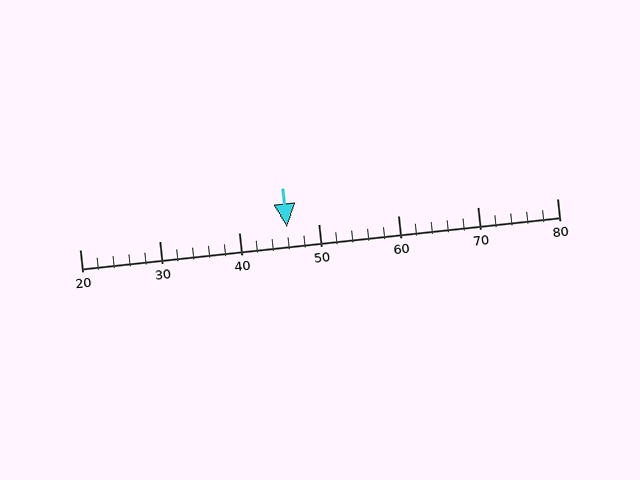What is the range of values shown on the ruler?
The ruler shows values from 20 to 80.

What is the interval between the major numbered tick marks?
The major tick marks are spaced 10 units apart.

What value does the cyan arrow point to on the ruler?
The cyan arrow points to approximately 46.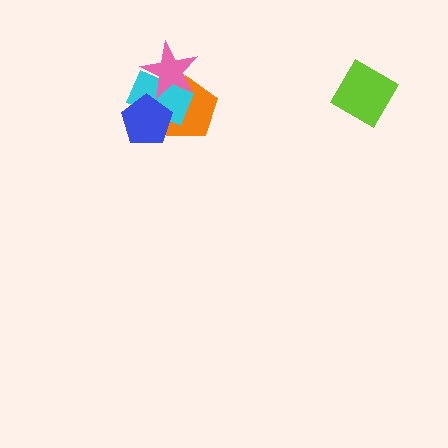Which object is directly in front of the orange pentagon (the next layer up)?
The cyan rectangle is directly in front of the orange pentagon.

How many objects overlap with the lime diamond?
0 objects overlap with the lime diamond.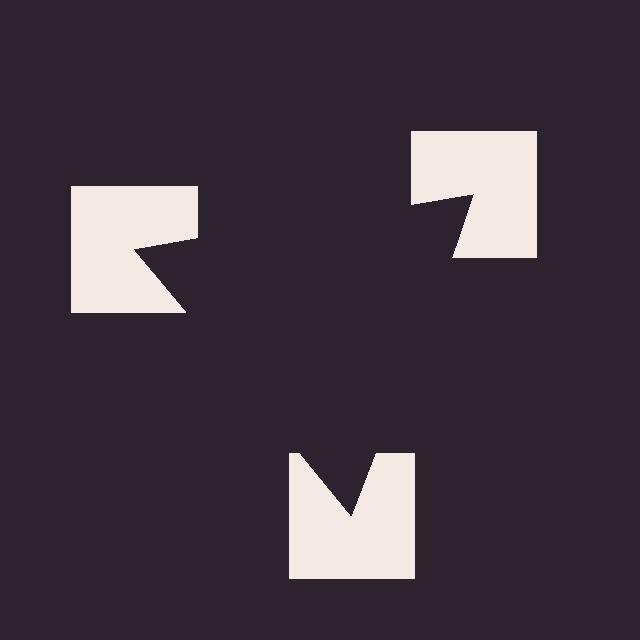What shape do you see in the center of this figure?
An illusory triangle — its edges are inferred from the aligned wedge cuts in the notched squares, not physically drawn.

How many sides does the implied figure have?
3 sides.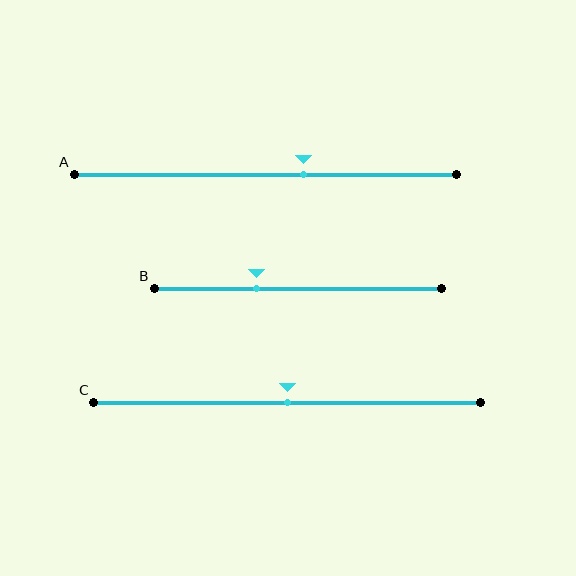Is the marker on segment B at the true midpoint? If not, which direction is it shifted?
No, the marker on segment B is shifted to the left by about 14% of the segment length.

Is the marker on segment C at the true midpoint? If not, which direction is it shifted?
Yes, the marker on segment C is at the true midpoint.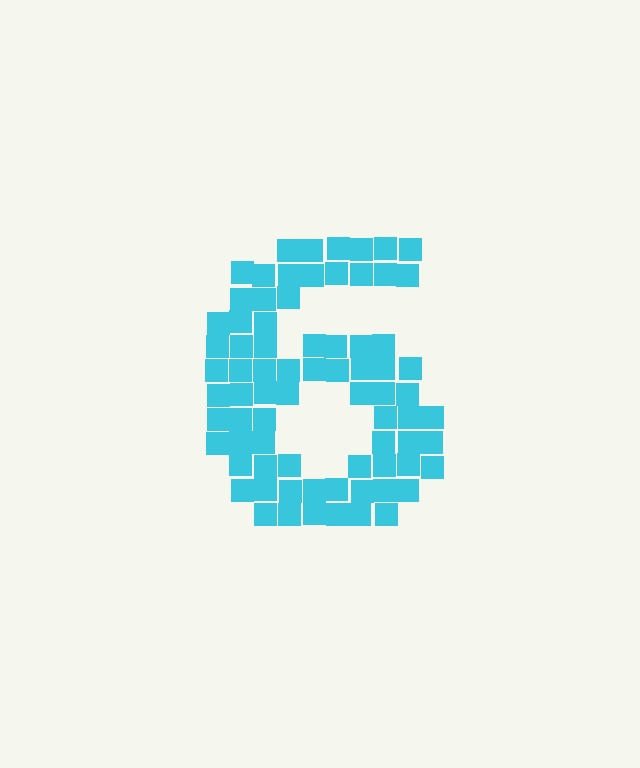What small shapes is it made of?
It is made of small squares.